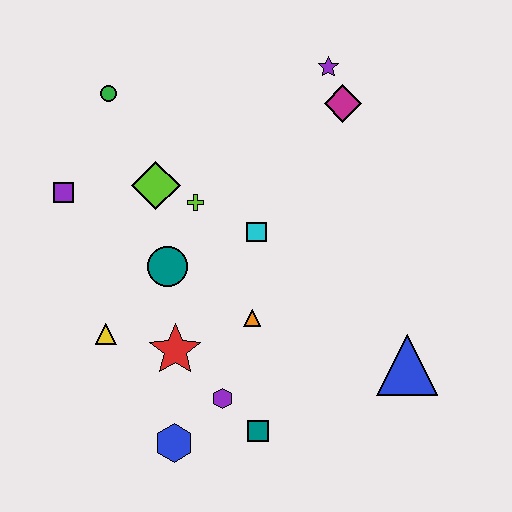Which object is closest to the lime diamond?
The lime cross is closest to the lime diamond.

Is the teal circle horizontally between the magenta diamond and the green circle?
Yes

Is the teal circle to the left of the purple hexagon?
Yes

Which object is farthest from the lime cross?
The blue triangle is farthest from the lime cross.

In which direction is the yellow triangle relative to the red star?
The yellow triangle is to the left of the red star.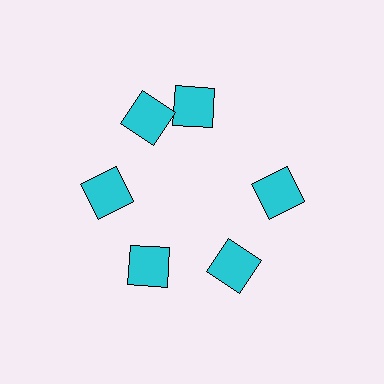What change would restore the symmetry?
The symmetry would be restored by rotating it back into even spacing with its neighbors so that all 6 squares sit at equal angles and equal distance from the center.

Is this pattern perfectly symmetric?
No. The 6 cyan squares are arranged in a ring, but one element near the 1 o'clock position is rotated out of alignment along the ring, breaking the 6-fold rotational symmetry.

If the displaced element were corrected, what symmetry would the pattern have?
It would have 6-fold rotational symmetry — the pattern would map onto itself every 60 degrees.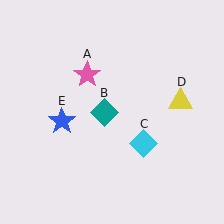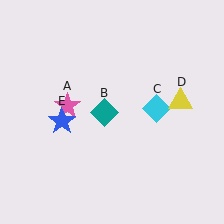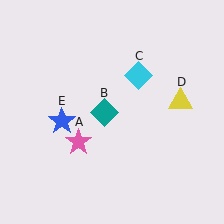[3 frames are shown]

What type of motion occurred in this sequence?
The pink star (object A), cyan diamond (object C) rotated counterclockwise around the center of the scene.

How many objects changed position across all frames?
2 objects changed position: pink star (object A), cyan diamond (object C).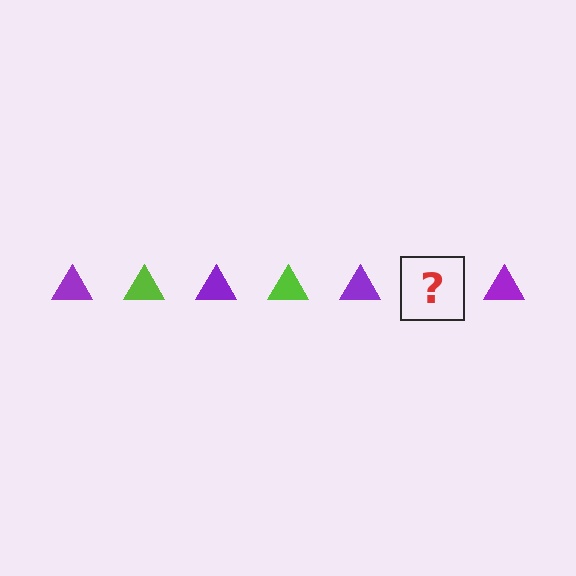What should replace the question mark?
The question mark should be replaced with a lime triangle.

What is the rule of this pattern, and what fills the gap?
The rule is that the pattern cycles through purple, lime triangles. The gap should be filled with a lime triangle.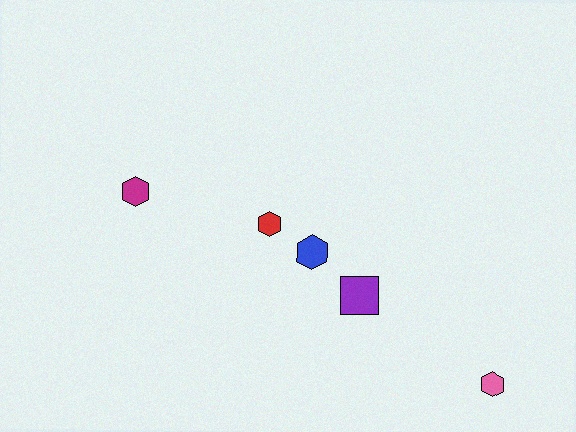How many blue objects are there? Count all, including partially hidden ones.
There is 1 blue object.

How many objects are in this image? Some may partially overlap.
There are 5 objects.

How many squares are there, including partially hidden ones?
There is 1 square.